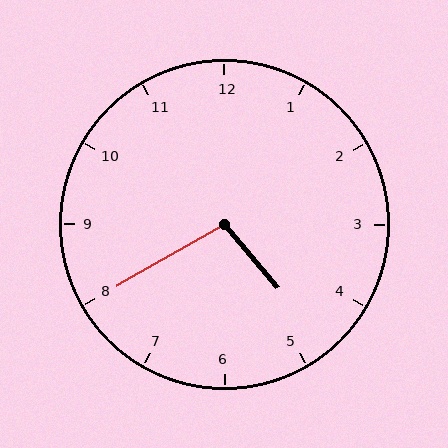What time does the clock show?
4:40.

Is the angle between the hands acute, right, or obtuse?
It is obtuse.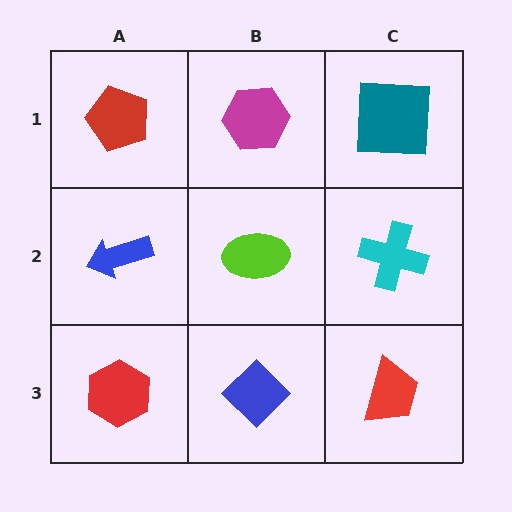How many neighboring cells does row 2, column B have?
4.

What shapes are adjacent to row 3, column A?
A blue arrow (row 2, column A), a blue diamond (row 3, column B).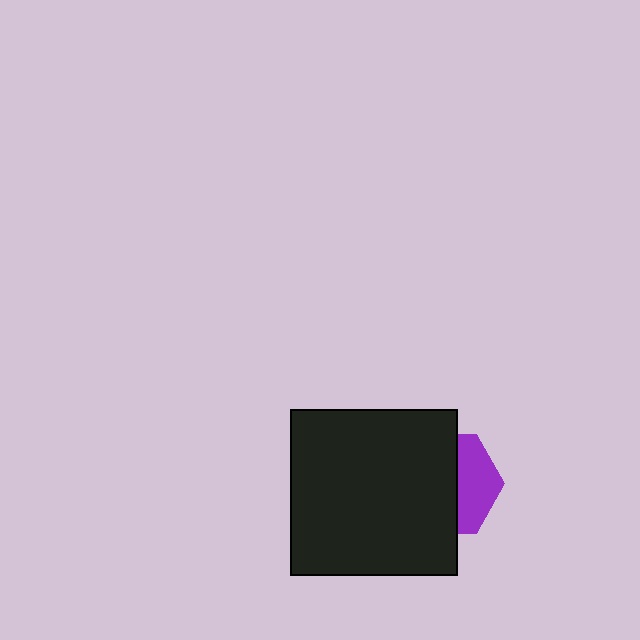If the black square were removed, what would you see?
You would see the complete purple hexagon.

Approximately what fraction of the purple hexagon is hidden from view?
Roughly 61% of the purple hexagon is hidden behind the black square.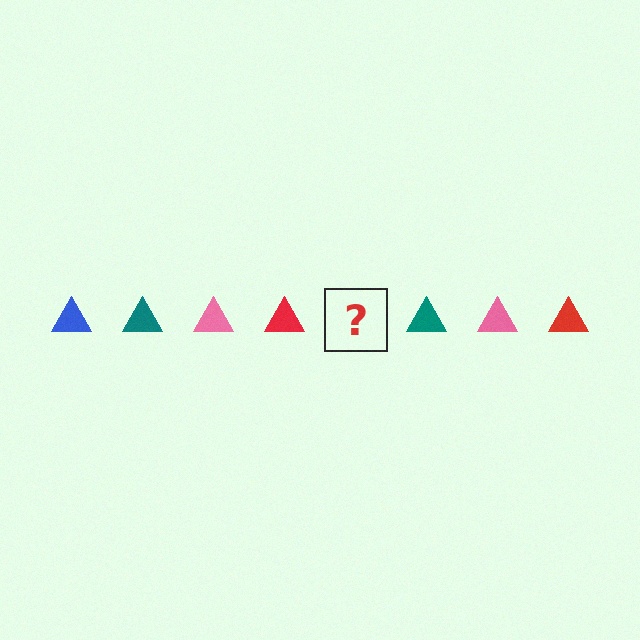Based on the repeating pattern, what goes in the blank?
The blank should be a blue triangle.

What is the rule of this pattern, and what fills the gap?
The rule is that the pattern cycles through blue, teal, pink, red triangles. The gap should be filled with a blue triangle.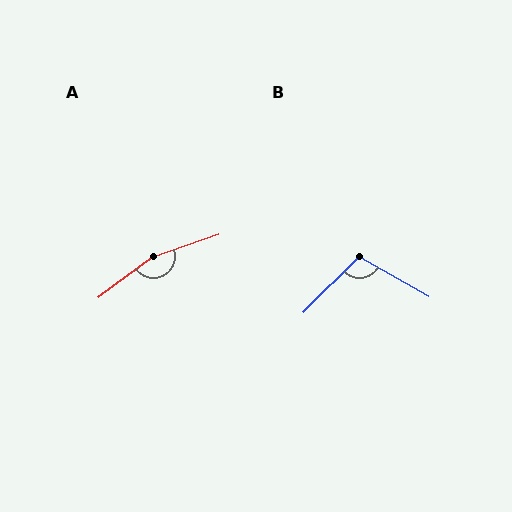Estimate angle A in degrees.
Approximately 162 degrees.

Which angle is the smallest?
B, at approximately 105 degrees.